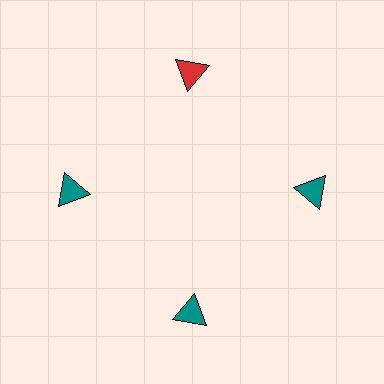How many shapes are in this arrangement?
There are 4 shapes arranged in a ring pattern.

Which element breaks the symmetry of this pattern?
The red triangle at roughly the 12 o'clock position breaks the symmetry. All other shapes are teal triangles.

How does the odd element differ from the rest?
It has a different color: red instead of teal.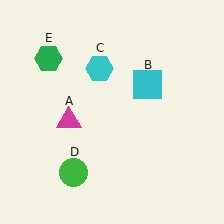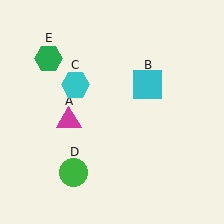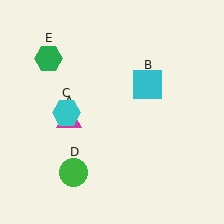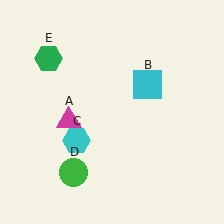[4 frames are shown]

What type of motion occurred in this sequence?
The cyan hexagon (object C) rotated counterclockwise around the center of the scene.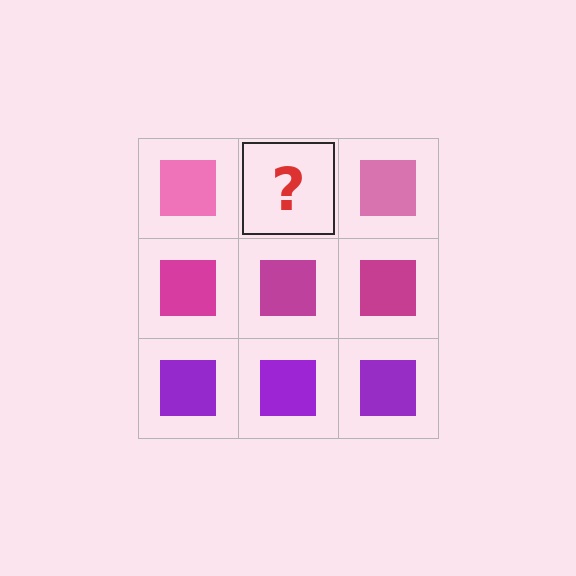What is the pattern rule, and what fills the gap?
The rule is that each row has a consistent color. The gap should be filled with a pink square.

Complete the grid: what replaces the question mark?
The question mark should be replaced with a pink square.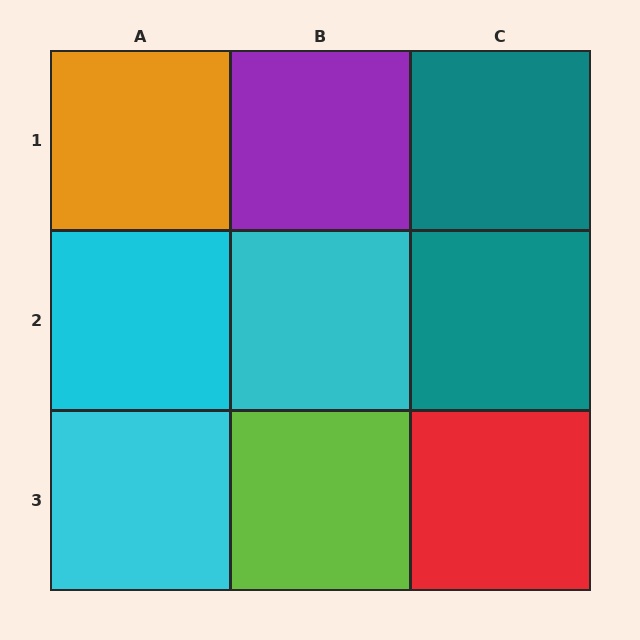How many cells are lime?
1 cell is lime.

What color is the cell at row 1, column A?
Orange.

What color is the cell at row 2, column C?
Teal.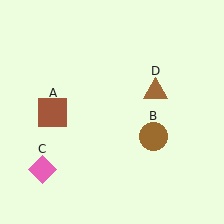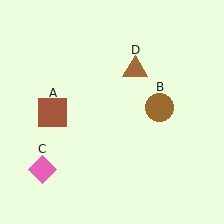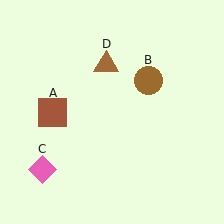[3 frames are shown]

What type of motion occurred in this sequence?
The brown circle (object B), brown triangle (object D) rotated counterclockwise around the center of the scene.